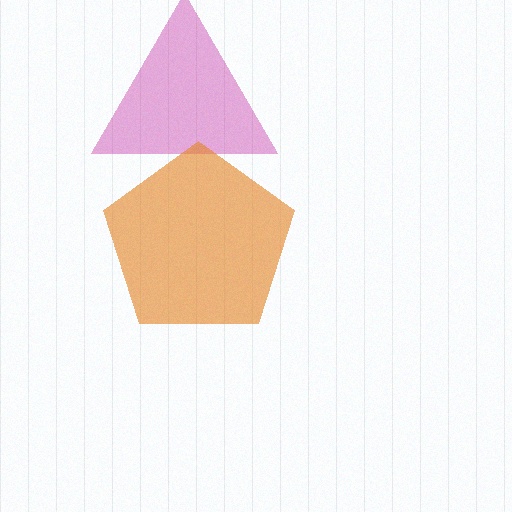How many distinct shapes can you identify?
There are 2 distinct shapes: a magenta triangle, an orange pentagon.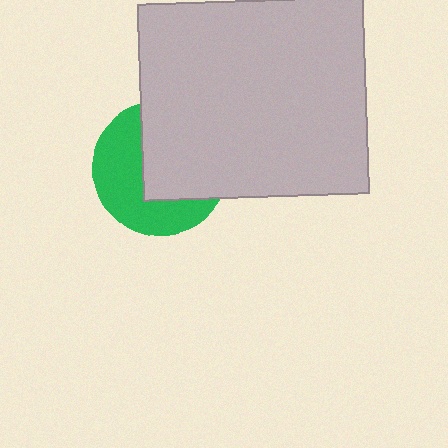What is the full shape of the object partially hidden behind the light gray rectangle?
The partially hidden object is a green circle.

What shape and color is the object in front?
The object in front is a light gray rectangle.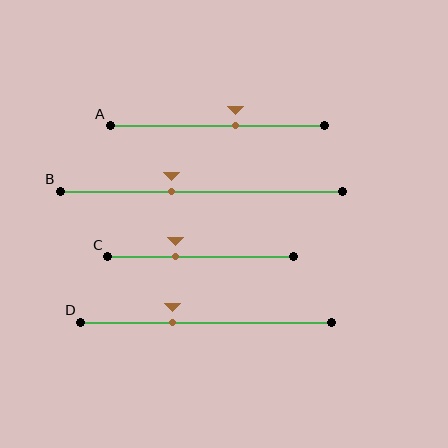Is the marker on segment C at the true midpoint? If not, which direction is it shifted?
No, the marker on segment C is shifted to the left by about 14% of the segment length.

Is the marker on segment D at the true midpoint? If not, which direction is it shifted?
No, the marker on segment D is shifted to the left by about 13% of the segment length.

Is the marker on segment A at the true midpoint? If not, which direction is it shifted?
No, the marker on segment A is shifted to the right by about 9% of the segment length.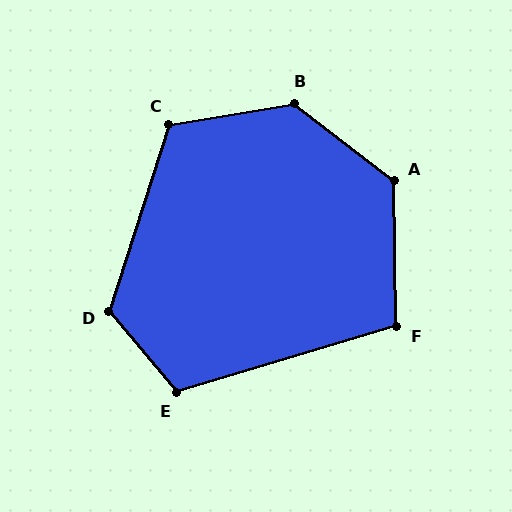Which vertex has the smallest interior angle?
F, at approximately 106 degrees.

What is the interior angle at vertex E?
Approximately 114 degrees (obtuse).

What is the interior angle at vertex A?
Approximately 129 degrees (obtuse).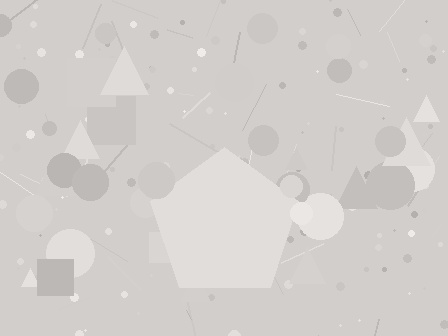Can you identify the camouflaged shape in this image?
The camouflaged shape is a pentagon.